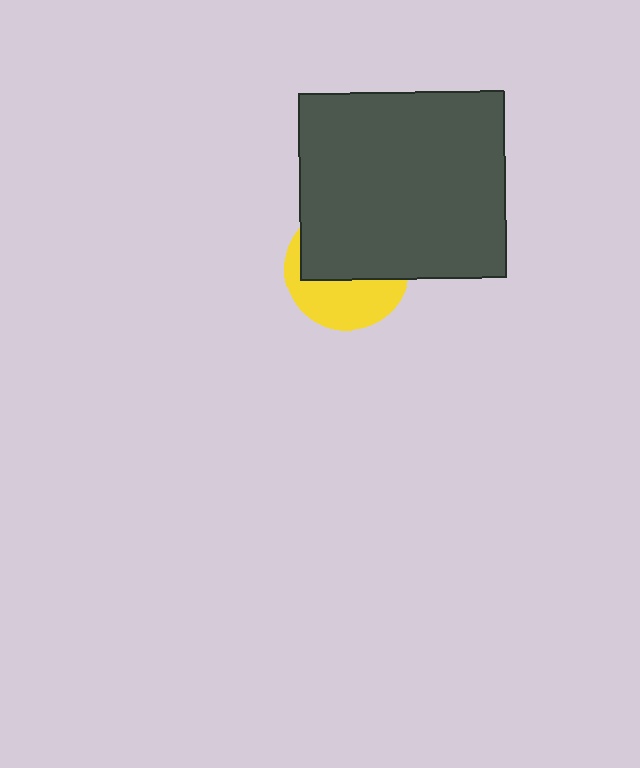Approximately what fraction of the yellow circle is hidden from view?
Roughly 58% of the yellow circle is hidden behind the dark gray rectangle.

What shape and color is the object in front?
The object in front is a dark gray rectangle.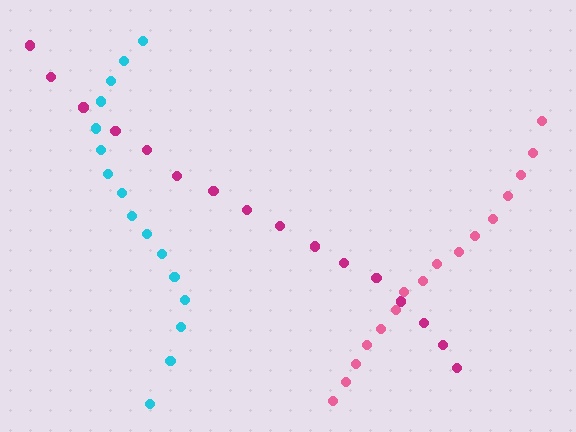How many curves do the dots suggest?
There are 3 distinct paths.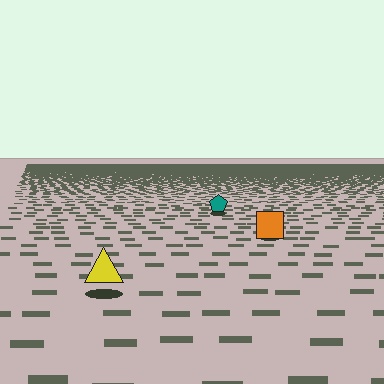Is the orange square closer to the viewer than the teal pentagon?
Yes. The orange square is closer — you can tell from the texture gradient: the ground texture is coarser near it.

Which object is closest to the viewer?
The yellow triangle is closest. The texture marks near it are larger and more spread out.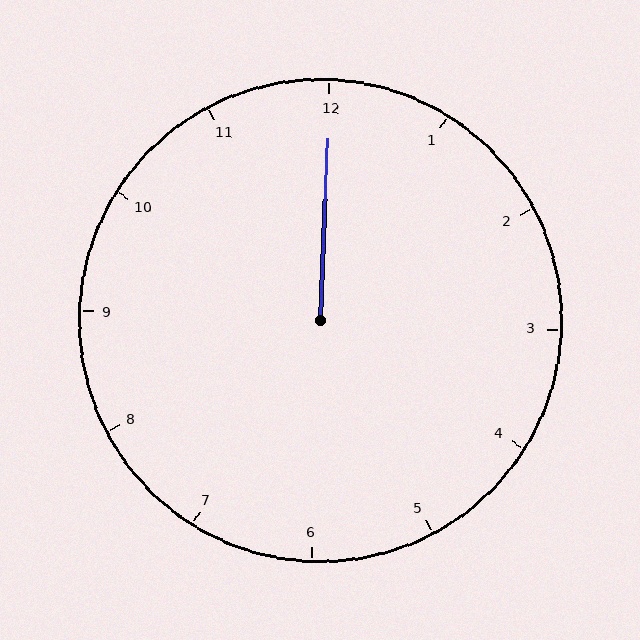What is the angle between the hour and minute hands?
Approximately 0 degrees.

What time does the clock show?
12:00.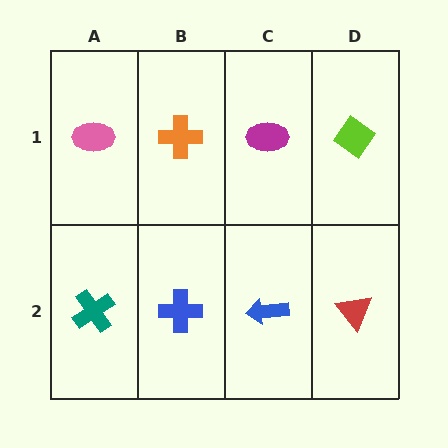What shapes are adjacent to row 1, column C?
A blue arrow (row 2, column C), an orange cross (row 1, column B), a lime diamond (row 1, column D).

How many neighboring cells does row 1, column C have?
3.